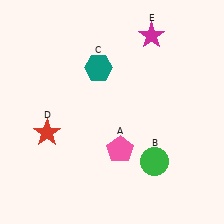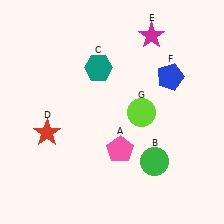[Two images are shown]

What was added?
A blue pentagon (F), a lime circle (G) were added in Image 2.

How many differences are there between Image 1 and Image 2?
There are 2 differences between the two images.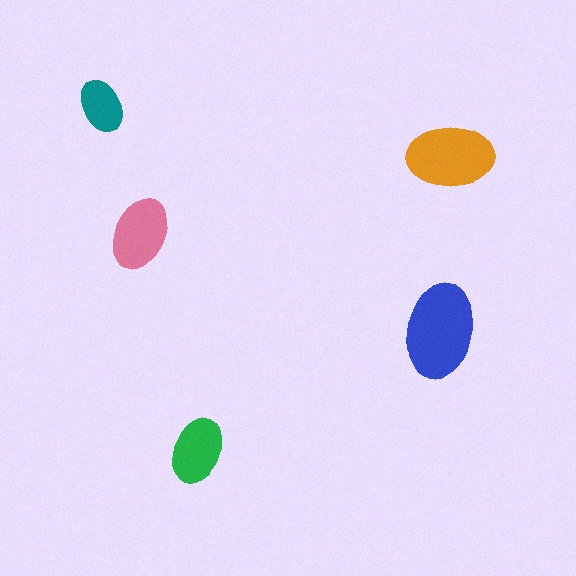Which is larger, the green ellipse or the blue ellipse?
The blue one.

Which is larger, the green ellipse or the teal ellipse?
The green one.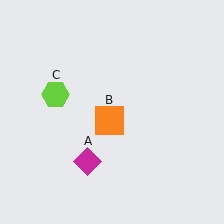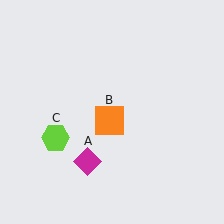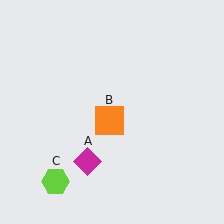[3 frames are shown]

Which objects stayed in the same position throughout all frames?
Magenta diamond (object A) and orange square (object B) remained stationary.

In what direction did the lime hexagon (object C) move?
The lime hexagon (object C) moved down.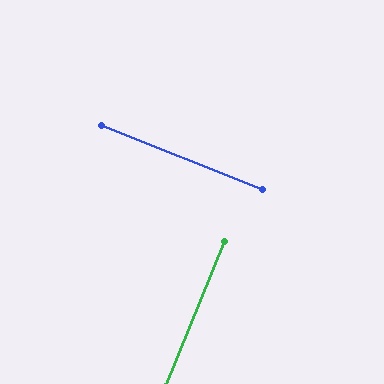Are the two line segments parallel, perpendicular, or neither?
Perpendicular — they meet at approximately 90°.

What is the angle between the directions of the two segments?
Approximately 90 degrees.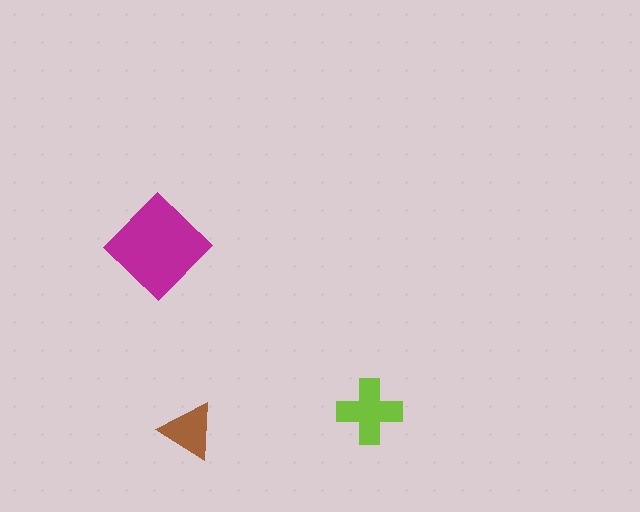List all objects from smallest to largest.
The brown triangle, the lime cross, the magenta diamond.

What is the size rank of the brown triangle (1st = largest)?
3rd.